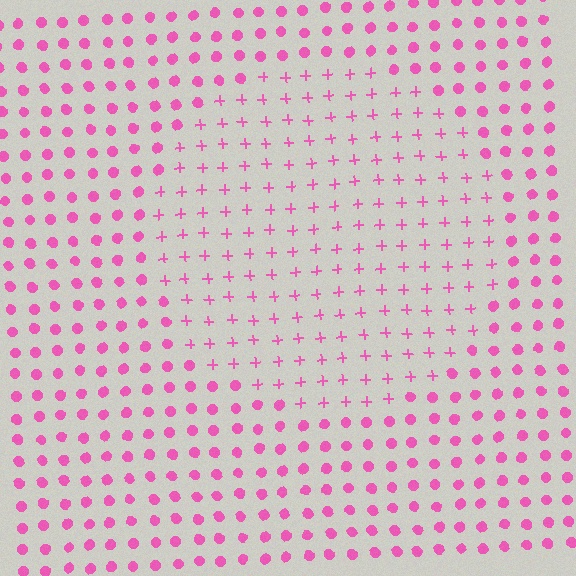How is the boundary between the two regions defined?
The boundary is defined by a change in element shape: plus signs inside vs. circles outside. All elements share the same color and spacing.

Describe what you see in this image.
The image is filled with small pink elements arranged in a uniform grid. A circle-shaped region contains plus signs, while the surrounding area contains circles. The boundary is defined purely by the change in element shape.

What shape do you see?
I see a circle.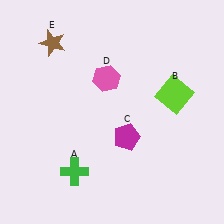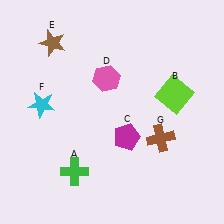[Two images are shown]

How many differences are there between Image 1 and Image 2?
There are 2 differences between the two images.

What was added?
A cyan star (F), a brown cross (G) were added in Image 2.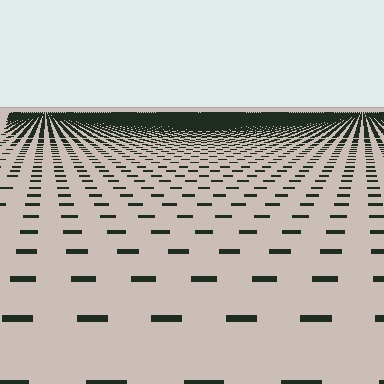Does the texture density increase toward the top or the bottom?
Density increases toward the top.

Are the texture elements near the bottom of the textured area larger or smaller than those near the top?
Larger. Near the bottom, elements are closer to the viewer and appear at a bigger on-screen size.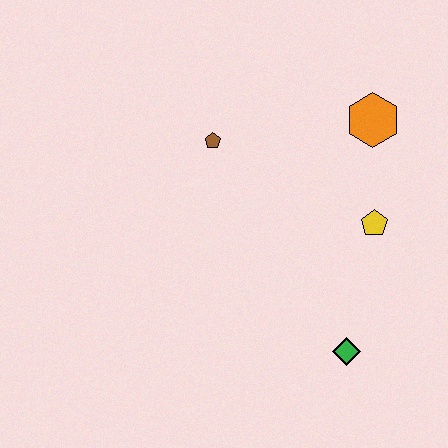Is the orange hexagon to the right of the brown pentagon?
Yes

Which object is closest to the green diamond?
The yellow pentagon is closest to the green diamond.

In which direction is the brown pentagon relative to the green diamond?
The brown pentagon is above the green diamond.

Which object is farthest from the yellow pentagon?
The brown pentagon is farthest from the yellow pentagon.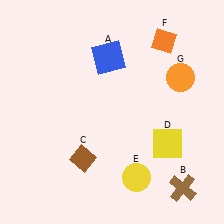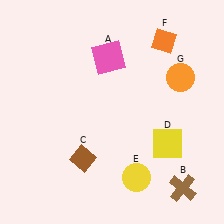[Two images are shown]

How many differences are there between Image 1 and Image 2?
There is 1 difference between the two images.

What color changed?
The square (A) changed from blue in Image 1 to pink in Image 2.